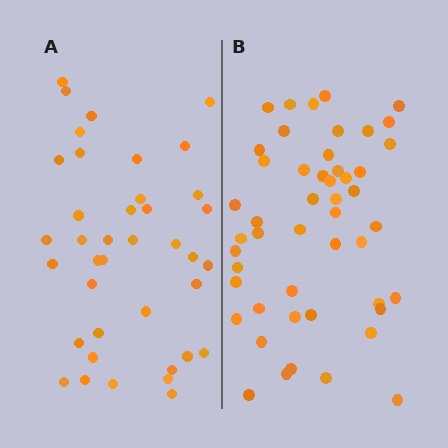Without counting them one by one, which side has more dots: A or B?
Region B (the right region) has more dots.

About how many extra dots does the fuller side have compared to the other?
Region B has roughly 10 or so more dots than region A.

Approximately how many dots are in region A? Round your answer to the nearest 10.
About 40 dots. (The exact count is 39, which rounds to 40.)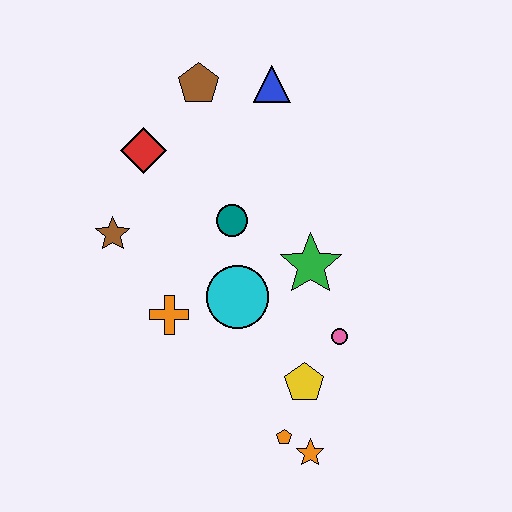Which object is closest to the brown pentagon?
The blue triangle is closest to the brown pentagon.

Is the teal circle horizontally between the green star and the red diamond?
Yes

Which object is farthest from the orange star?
The brown pentagon is farthest from the orange star.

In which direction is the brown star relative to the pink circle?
The brown star is to the left of the pink circle.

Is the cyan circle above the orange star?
Yes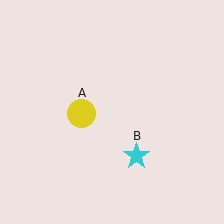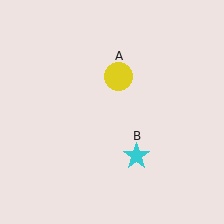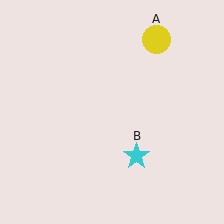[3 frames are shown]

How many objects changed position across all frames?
1 object changed position: yellow circle (object A).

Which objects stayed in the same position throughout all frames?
Cyan star (object B) remained stationary.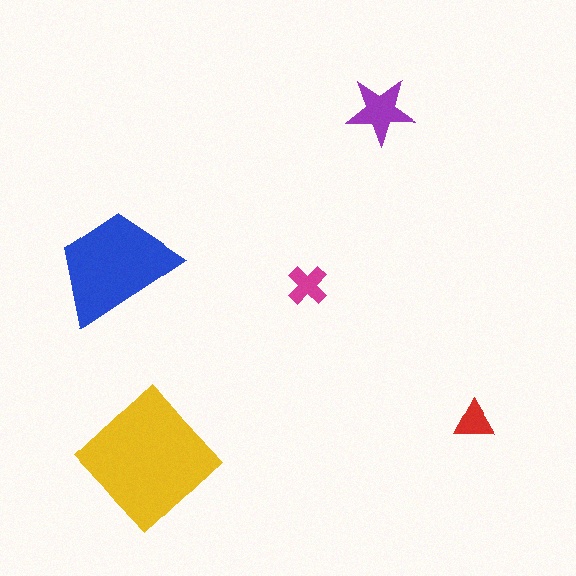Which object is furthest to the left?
The blue trapezoid is leftmost.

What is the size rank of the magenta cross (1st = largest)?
4th.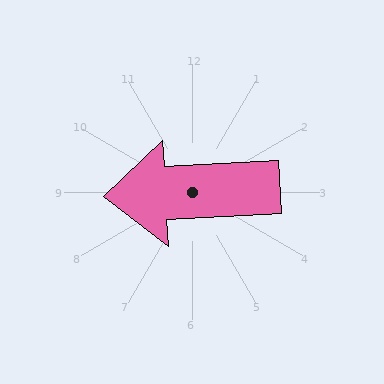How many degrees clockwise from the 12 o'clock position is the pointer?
Approximately 267 degrees.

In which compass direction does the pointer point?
West.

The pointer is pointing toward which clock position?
Roughly 9 o'clock.